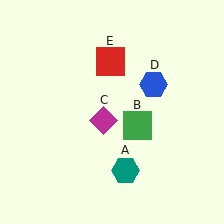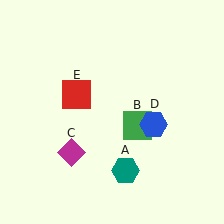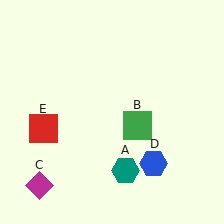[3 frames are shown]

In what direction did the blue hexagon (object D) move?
The blue hexagon (object D) moved down.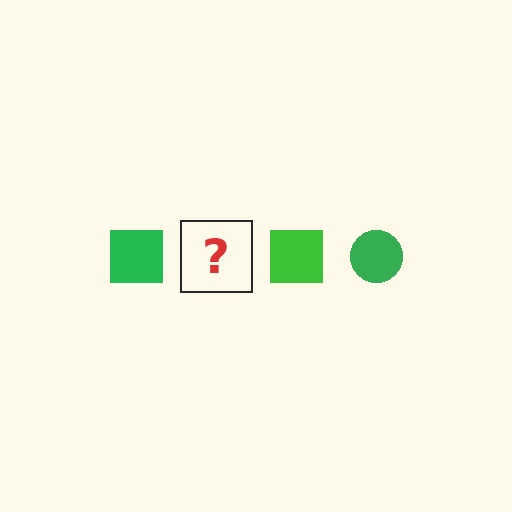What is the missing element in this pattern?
The missing element is a green circle.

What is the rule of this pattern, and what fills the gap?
The rule is that the pattern cycles through square, circle shapes in green. The gap should be filled with a green circle.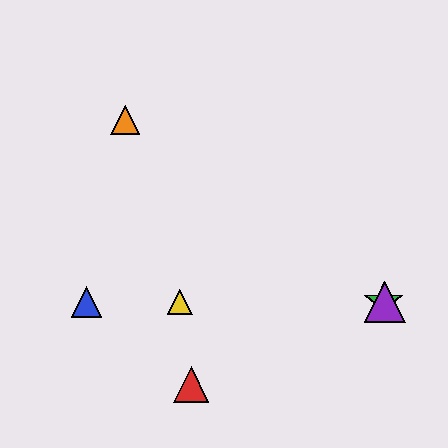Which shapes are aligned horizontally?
The blue triangle, the green star, the yellow triangle, the purple triangle are aligned horizontally.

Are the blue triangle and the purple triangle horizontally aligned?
Yes, both are at y≈302.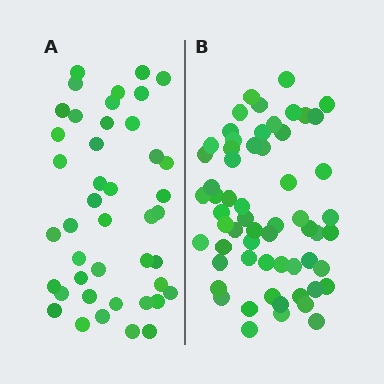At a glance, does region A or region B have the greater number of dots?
Region B (the right region) has more dots.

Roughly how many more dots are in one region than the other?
Region B has approximately 15 more dots than region A.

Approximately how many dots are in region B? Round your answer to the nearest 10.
About 60 dots.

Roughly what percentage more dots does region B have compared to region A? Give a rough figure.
About 40% more.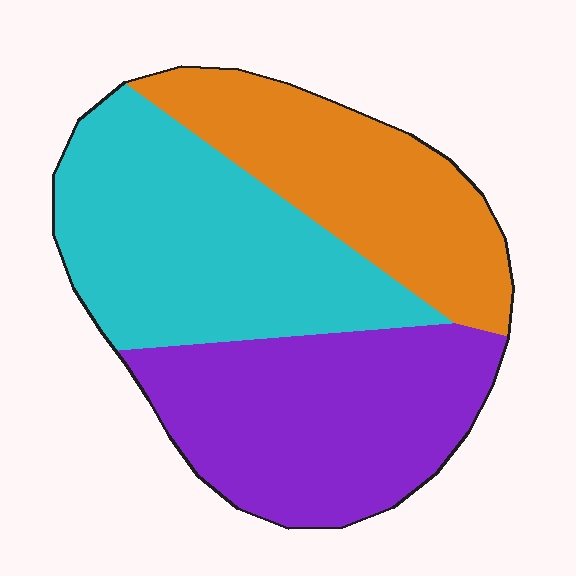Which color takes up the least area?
Orange, at roughly 30%.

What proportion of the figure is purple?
Purple takes up about one third (1/3) of the figure.